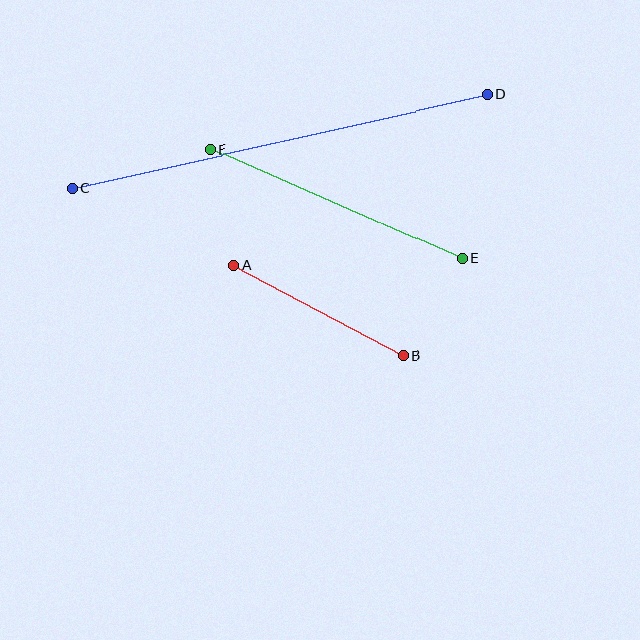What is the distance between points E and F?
The distance is approximately 274 pixels.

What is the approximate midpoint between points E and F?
The midpoint is at approximately (336, 204) pixels.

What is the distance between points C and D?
The distance is approximately 425 pixels.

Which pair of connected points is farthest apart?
Points C and D are farthest apart.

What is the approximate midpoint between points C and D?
The midpoint is at approximately (280, 141) pixels.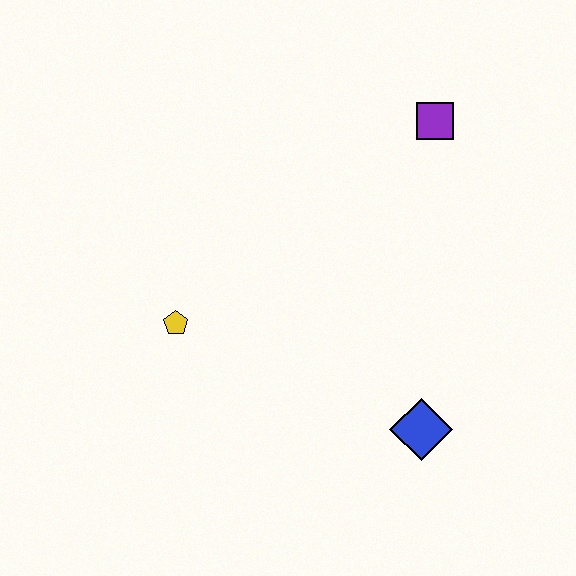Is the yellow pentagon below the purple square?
Yes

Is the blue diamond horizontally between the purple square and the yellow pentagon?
Yes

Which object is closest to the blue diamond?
The yellow pentagon is closest to the blue diamond.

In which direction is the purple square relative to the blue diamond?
The purple square is above the blue diamond.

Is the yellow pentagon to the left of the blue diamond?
Yes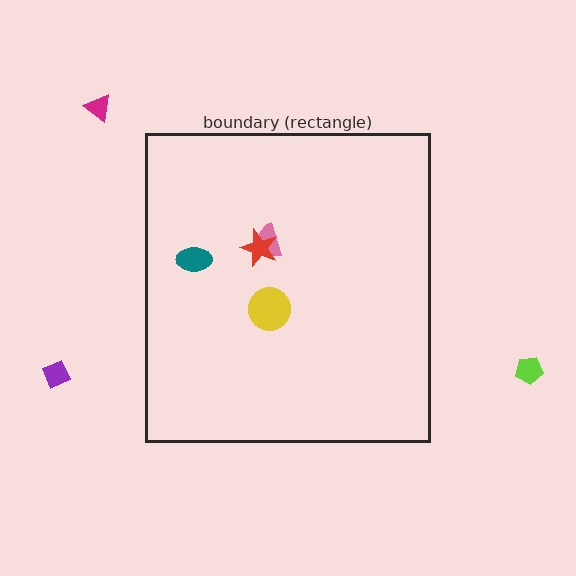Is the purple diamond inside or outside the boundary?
Outside.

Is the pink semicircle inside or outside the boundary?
Inside.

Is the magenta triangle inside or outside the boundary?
Outside.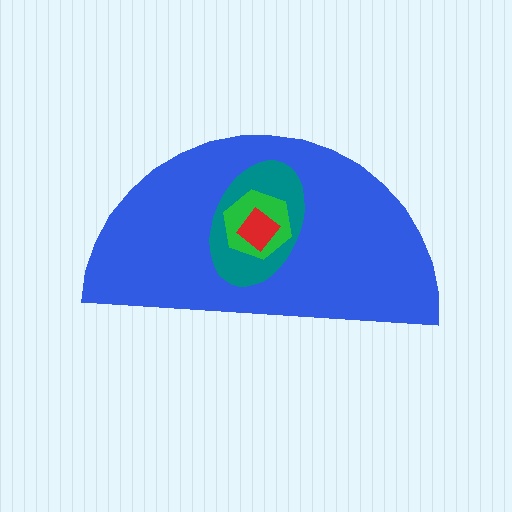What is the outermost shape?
The blue semicircle.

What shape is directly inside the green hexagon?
The red diamond.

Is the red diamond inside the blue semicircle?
Yes.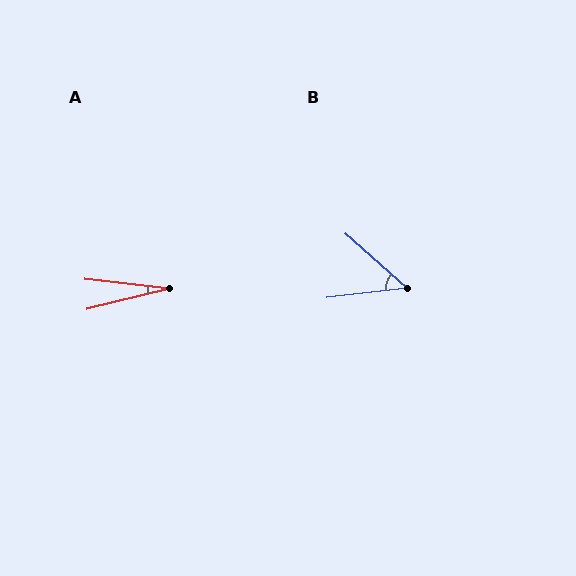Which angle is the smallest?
A, at approximately 21 degrees.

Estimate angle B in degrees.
Approximately 48 degrees.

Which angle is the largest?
B, at approximately 48 degrees.